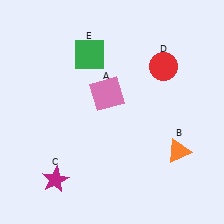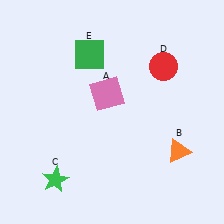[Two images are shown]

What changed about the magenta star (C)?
In Image 1, C is magenta. In Image 2, it changed to green.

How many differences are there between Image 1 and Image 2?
There is 1 difference between the two images.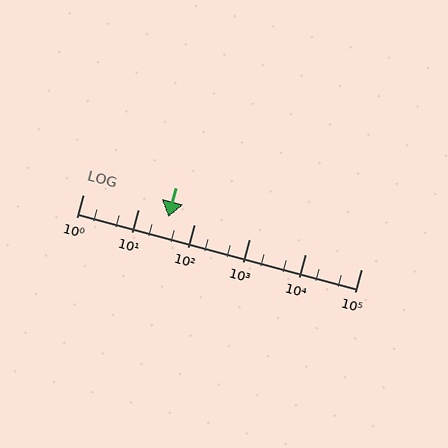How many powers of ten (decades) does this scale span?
The scale spans 5 decades, from 1 to 100000.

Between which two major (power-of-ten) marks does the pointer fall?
The pointer is between 10 and 100.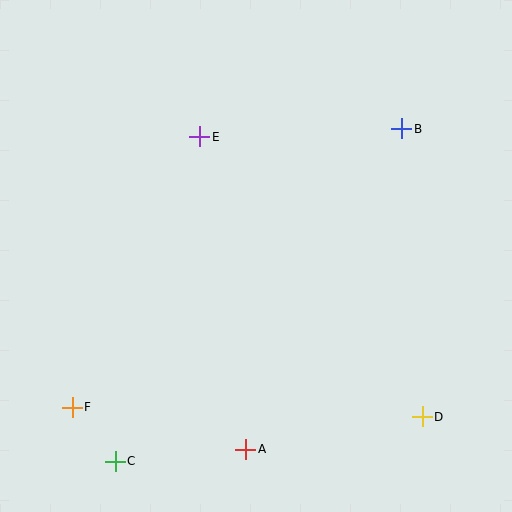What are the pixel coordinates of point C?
Point C is at (115, 461).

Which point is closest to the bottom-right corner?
Point D is closest to the bottom-right corner.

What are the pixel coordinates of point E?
Point E is at (200, 137).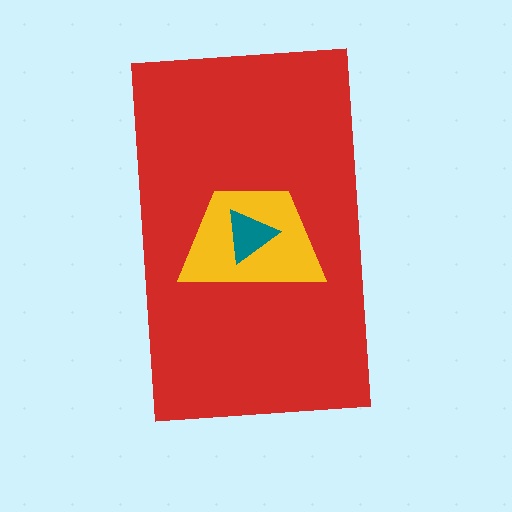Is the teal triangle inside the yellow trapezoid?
Yes.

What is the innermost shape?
The teal triangle.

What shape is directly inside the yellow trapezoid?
The teal triangle.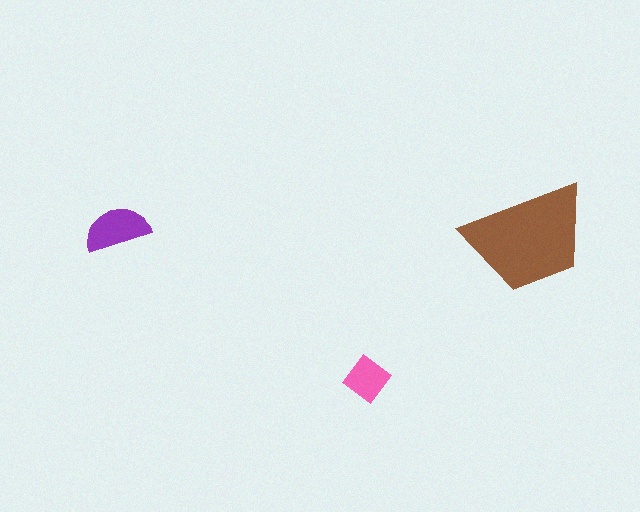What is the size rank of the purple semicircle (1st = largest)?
2nd.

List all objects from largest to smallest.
The brown trapezoid, the purple semicircle, the pink diamond.